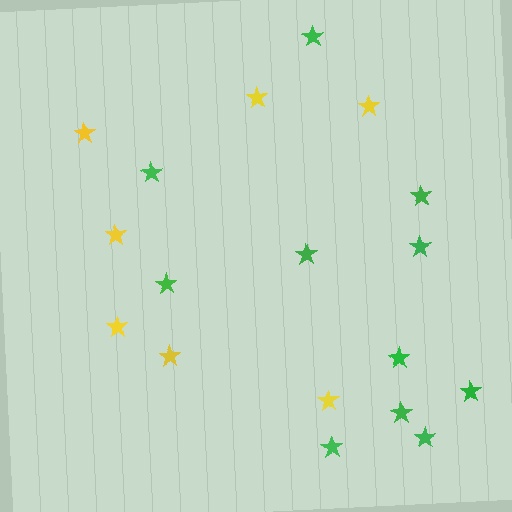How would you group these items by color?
There are 2 groups: one group of yellow stars (7) and one group of green stars (11).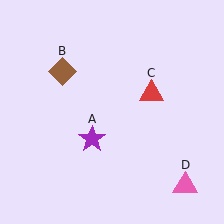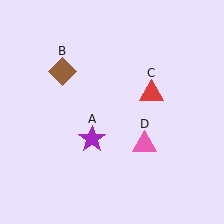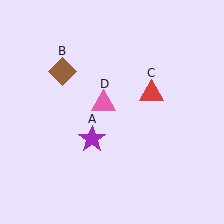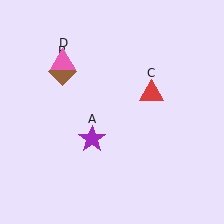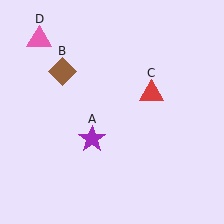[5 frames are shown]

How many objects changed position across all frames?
1 object changed position: pink triangle (object D).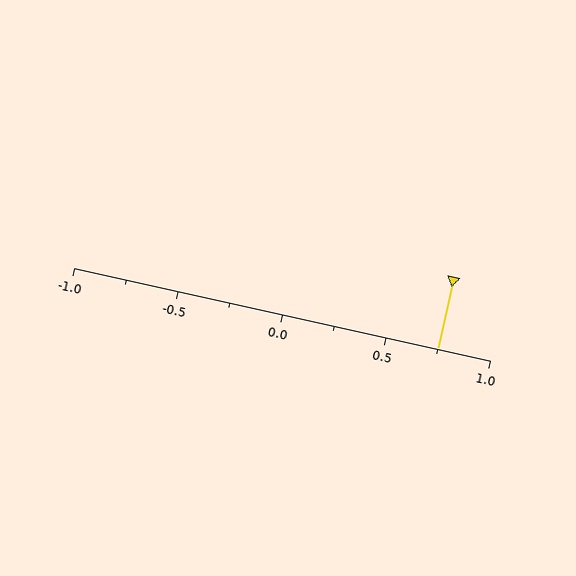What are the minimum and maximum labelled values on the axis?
The axis runs from -1.0 to 1.0.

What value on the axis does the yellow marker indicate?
The marker indicates approximately 0.75.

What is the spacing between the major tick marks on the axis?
The major ticks are spaced 0.5 apart.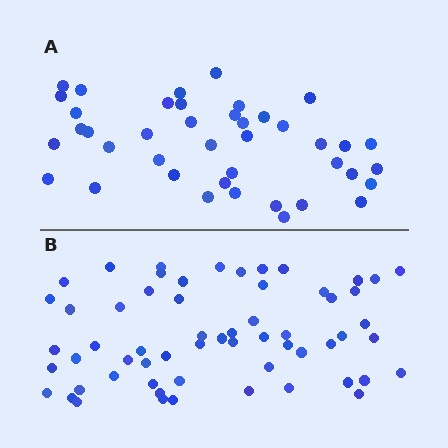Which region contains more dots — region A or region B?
Region B (the bottom region) has more dots.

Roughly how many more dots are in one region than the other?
Region B has approximately 20 more dots than region A.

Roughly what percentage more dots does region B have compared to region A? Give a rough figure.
About 45% more.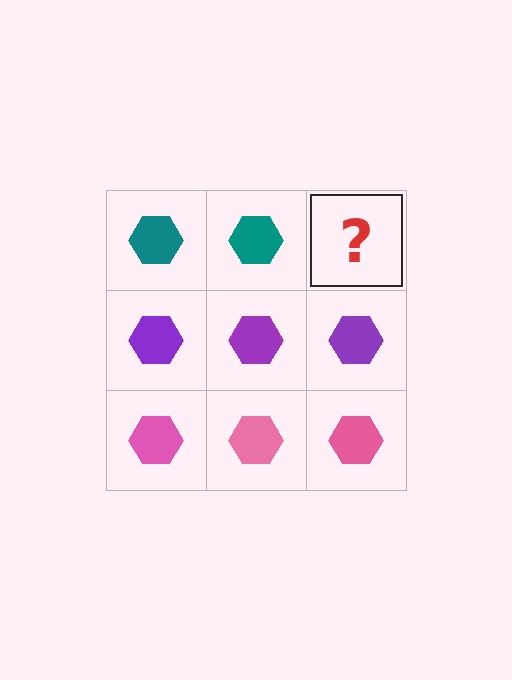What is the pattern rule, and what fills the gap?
The rule is that each row has a consistent color. The gap should be filled with a teal hexagon.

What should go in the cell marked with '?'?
The missing cell should contain a teal hexagon.